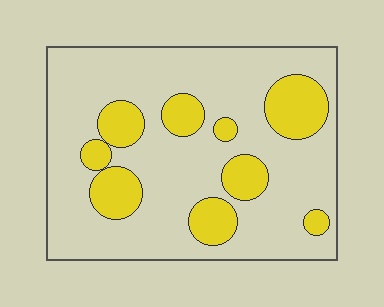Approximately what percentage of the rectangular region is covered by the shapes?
Approximately 25%.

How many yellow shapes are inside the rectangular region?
9.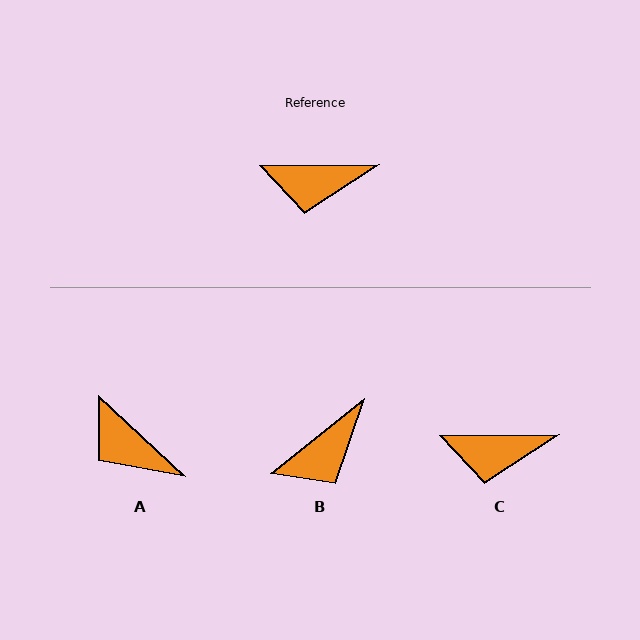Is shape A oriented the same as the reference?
No, it is off by about 44 degrees.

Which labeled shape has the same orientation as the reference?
C.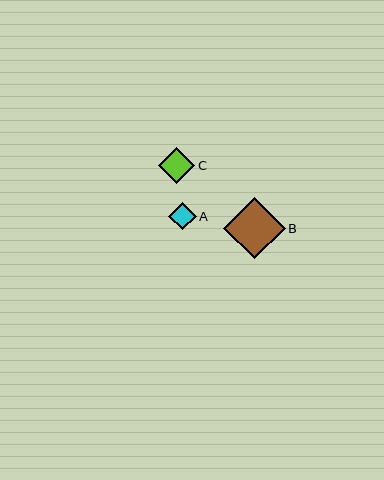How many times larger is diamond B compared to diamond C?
Diamond B is approximately 1.7 times the size of diamond C.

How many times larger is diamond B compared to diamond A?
Diamond B is approximately 2.2 times the size of diamond A.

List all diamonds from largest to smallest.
From largest to smallest: B, C, A.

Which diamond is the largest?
Diamond B is the largest with a size of approximately 61 pixels.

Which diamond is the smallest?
Diamond A is the smallest with a size of approximately 27 pixels.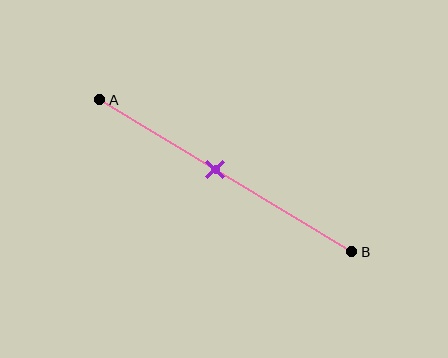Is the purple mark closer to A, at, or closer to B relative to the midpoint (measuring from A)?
The purple mark is closer to point A than the midpoint of segment AB.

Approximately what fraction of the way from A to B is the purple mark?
The purple mark is approximately 45% of the way from A to B.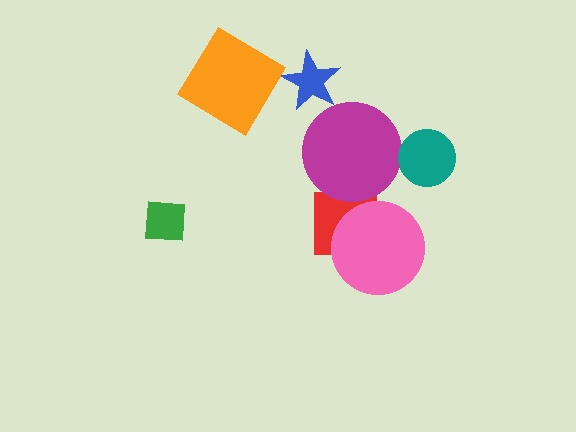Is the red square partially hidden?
Yes, it is partially covered by another shape.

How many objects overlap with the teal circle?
0 objects overlap with the teal circle.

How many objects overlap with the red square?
2 objects overlap with the red square.